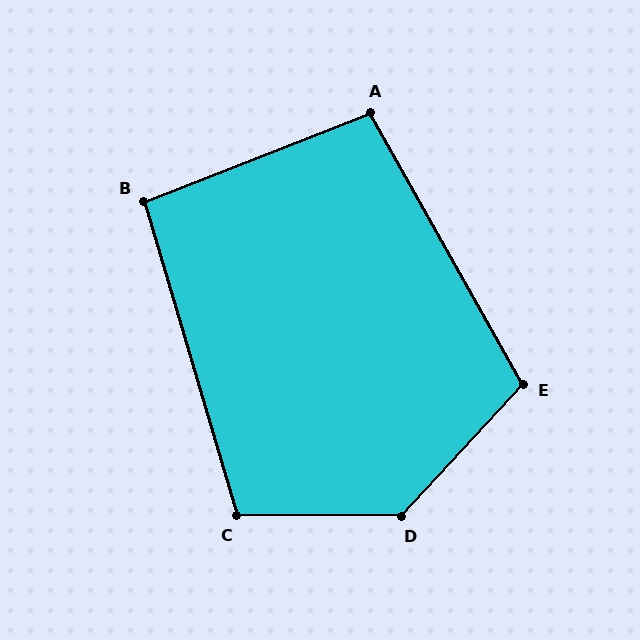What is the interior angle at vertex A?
Approximately 98 degrees (obtuse).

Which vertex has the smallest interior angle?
B, at approximately 95 degrees.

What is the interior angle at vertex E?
Approximately 108 degrees (obtuse).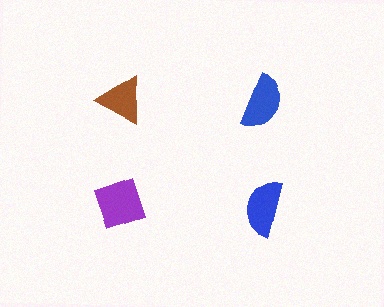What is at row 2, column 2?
A blue semicircle.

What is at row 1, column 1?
A brown triangle.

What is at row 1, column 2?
A blue semicircle.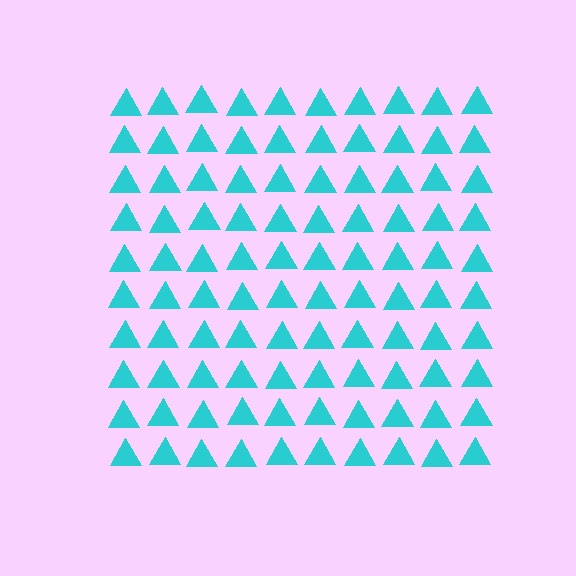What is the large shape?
The large shape is a square.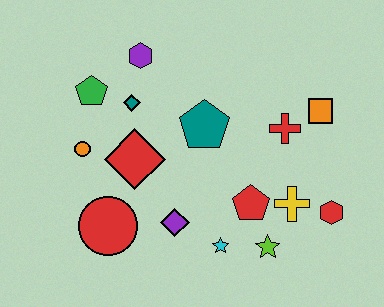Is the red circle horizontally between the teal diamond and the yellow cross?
No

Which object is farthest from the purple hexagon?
The red hexagon is farthest from the purple hexagon.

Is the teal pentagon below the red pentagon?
No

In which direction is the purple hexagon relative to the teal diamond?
The purple hexagon is above the teal diamond.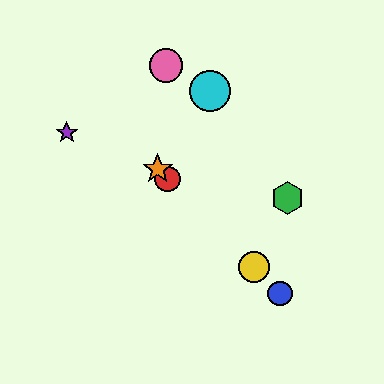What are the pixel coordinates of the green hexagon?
The green hexagon is at (287, 198).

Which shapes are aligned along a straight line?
The red circle, the blue circle, the yellow circle, the orange star are aligned along a straight line.